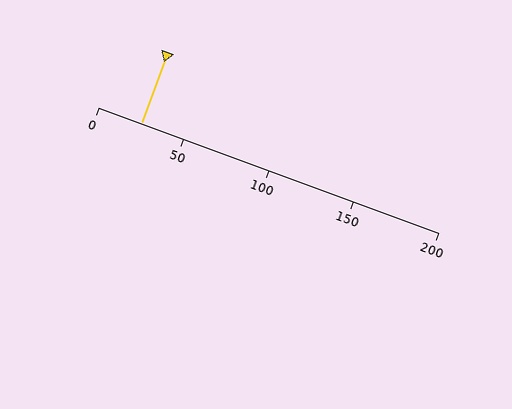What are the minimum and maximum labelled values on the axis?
The axis runs from 0 to 200.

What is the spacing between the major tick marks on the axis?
The major ticks are spaced 50 apart.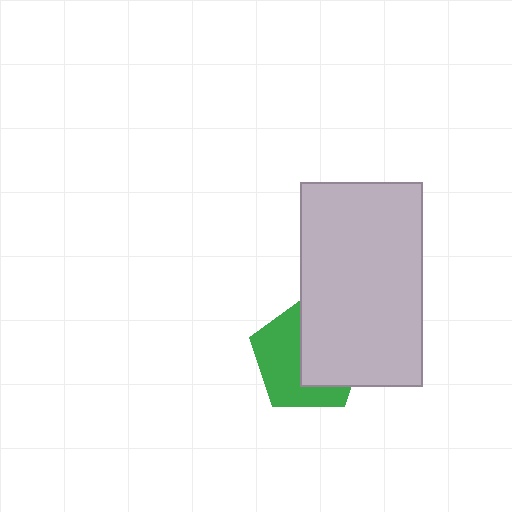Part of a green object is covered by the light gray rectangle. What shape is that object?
It is a pentagon.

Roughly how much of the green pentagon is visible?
About half of it is visible (roughly 50%).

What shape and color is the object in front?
The object in front is a light gray rectangle.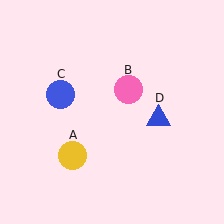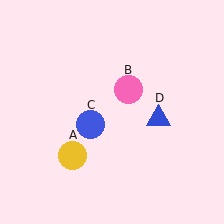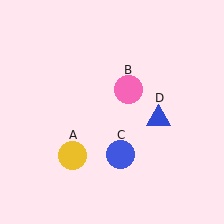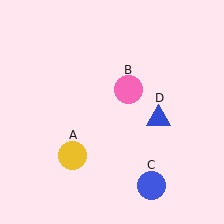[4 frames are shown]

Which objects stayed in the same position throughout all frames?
Yellow circle (object A) and pink circle (object B) and blue triangle (object D) remained stationary.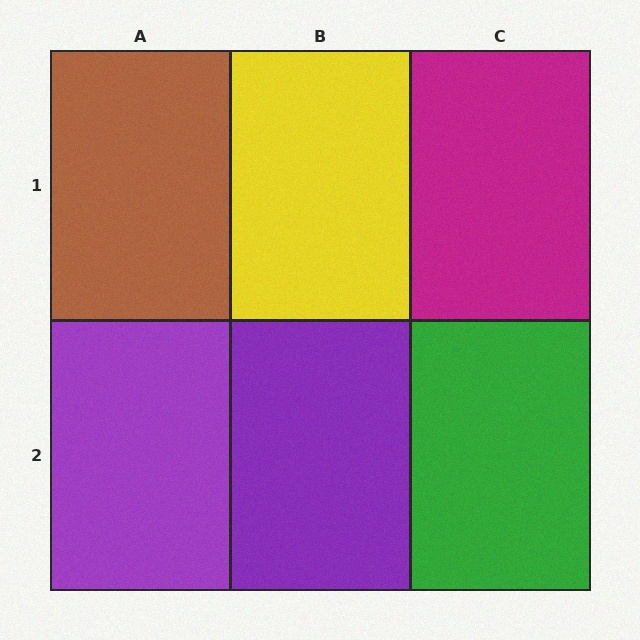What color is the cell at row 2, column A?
Purple.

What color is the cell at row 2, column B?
Purple.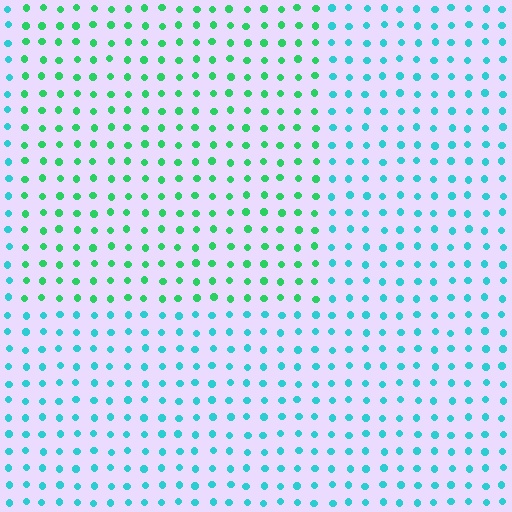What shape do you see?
I see a rectangle.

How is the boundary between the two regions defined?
The boundary is defined purely by a slight shift in hue (about 41 degrees). Spacing, size, and orientation are identical on both sides.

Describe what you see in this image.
The image is filled with small cyan elements in a uniform arrangement. A rectangle-shaped region is visible where the elements are tinted to a slightly different hue, forming a subtle color boundary.